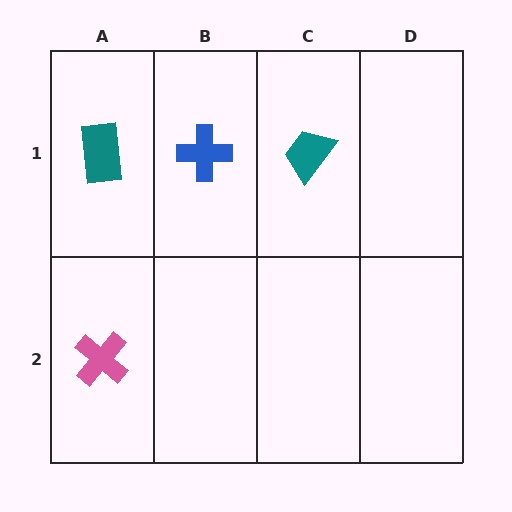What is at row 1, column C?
A teal trapezoid.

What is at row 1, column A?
A teal rectangle.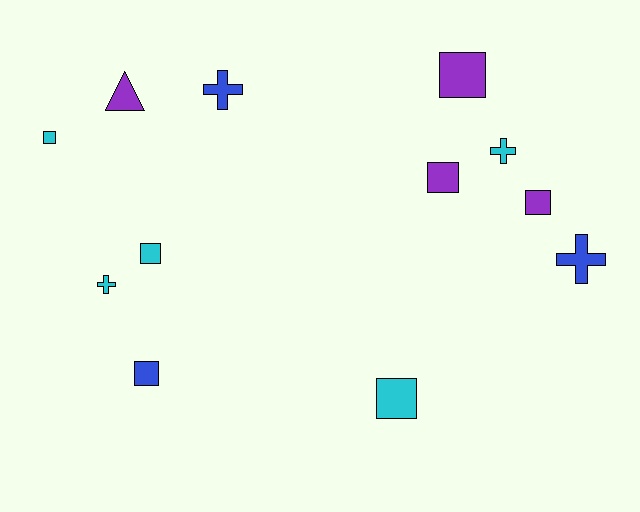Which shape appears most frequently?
Square, with 7 objects.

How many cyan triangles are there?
There are no cyan triangles.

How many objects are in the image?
There are 12 objects.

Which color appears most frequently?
Cyan, with 5 objects.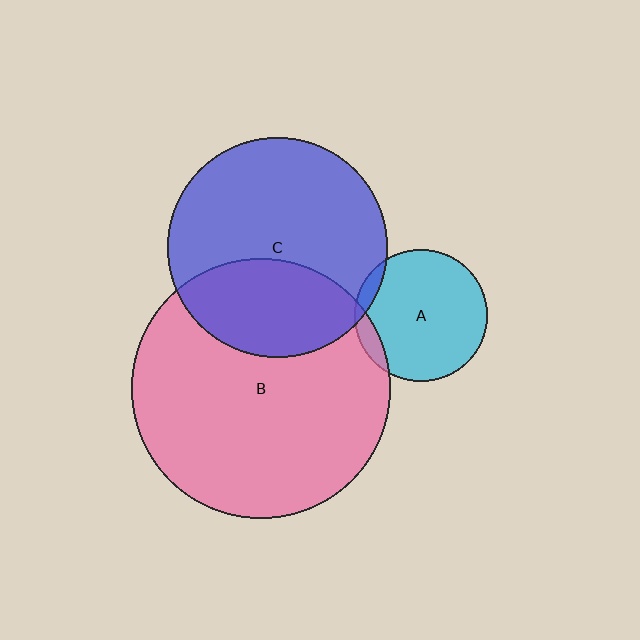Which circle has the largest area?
Circle B (pink).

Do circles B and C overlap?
Yes.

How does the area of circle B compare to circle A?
Approximately 3.9 times.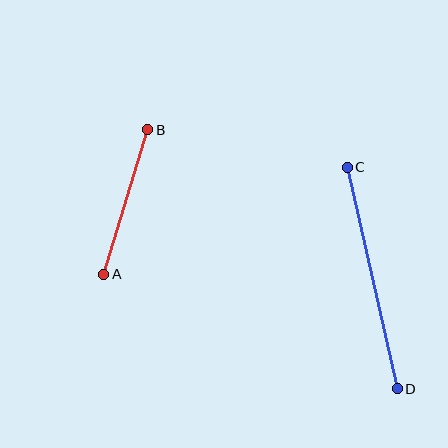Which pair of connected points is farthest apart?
Points C and D are farthest apart.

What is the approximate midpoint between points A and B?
The midpoint is at approximately (126, 202) pixels.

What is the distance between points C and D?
The distance is approximately 227 pixels.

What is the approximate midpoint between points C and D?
The midpoint is at approximately (372, 278) pixels.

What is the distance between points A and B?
The distance is approximately 151 pixels.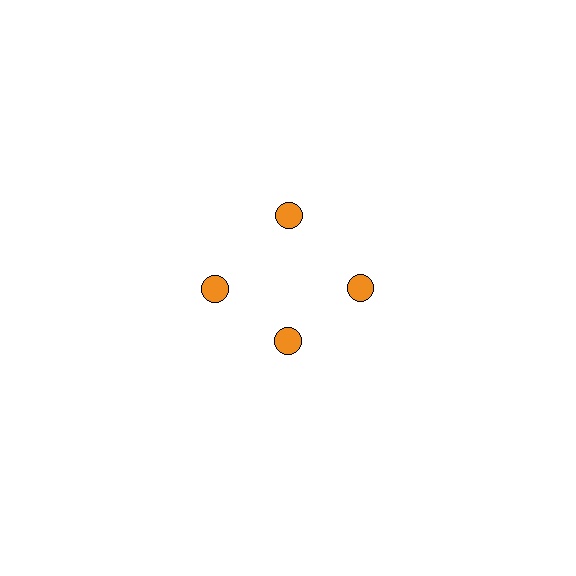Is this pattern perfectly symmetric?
No. The 4 orange circles are arranged in a ring, but one element near the 6 o'clock position is pulled inward toward the center, breaking the 4-fold rotational symmetry.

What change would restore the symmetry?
The symmetry would be restored by moving it outward, back onto the ring so that all 4 circles sit at equal angles and equal distance from the center.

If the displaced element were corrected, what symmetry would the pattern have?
It would have 4-fold rotational symmetry — the pattern would map onto itself every 90 degrees.